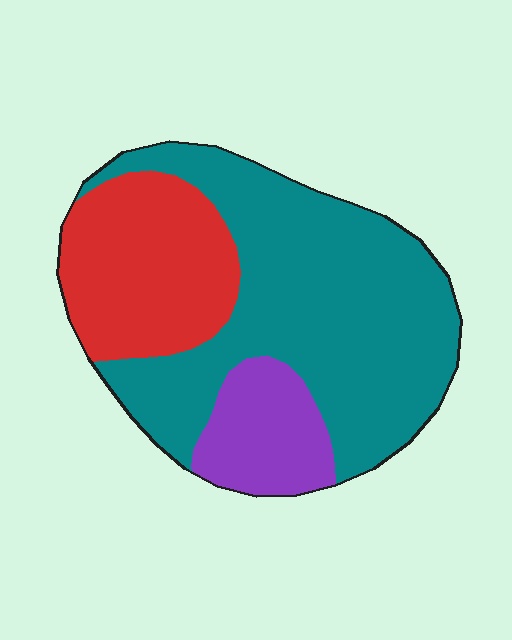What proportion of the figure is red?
Red covers 27% of the figure.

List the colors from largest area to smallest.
From largest to smallest: teal, red, purple.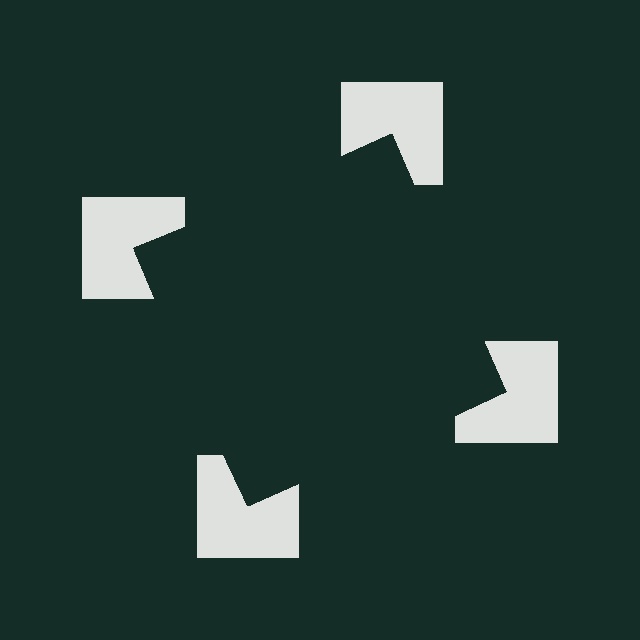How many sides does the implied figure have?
4 sides.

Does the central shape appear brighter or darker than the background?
It typically appears slightly darker than the background, even though no actual brightness change is drawn.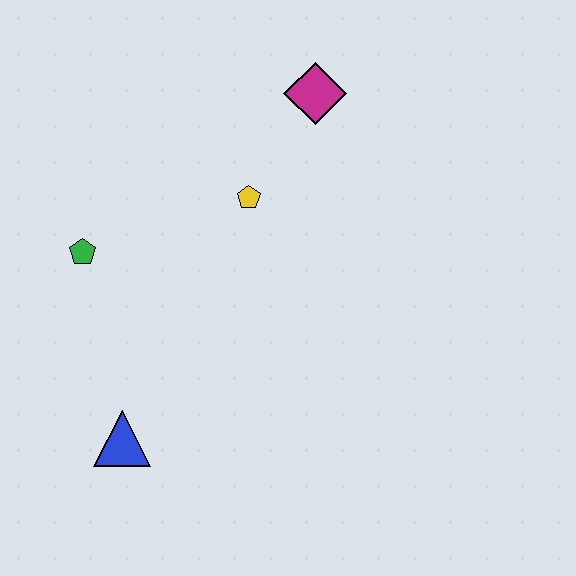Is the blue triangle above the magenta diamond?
No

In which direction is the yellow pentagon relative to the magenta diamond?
The yellow pentagon is below the magenta diamond.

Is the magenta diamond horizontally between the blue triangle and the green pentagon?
No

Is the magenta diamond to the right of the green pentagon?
Yes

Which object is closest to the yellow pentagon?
The magenta diamond is closest to the yellow pentagon.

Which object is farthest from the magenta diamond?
The blue triangle is farthest from the magenta diamond.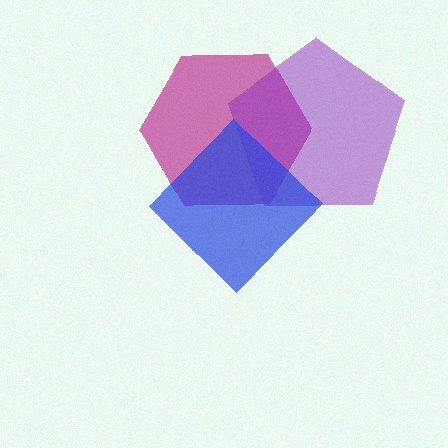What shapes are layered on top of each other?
The layered shapes are: a magenta hexagon, a purple pentagon, a blue diamond.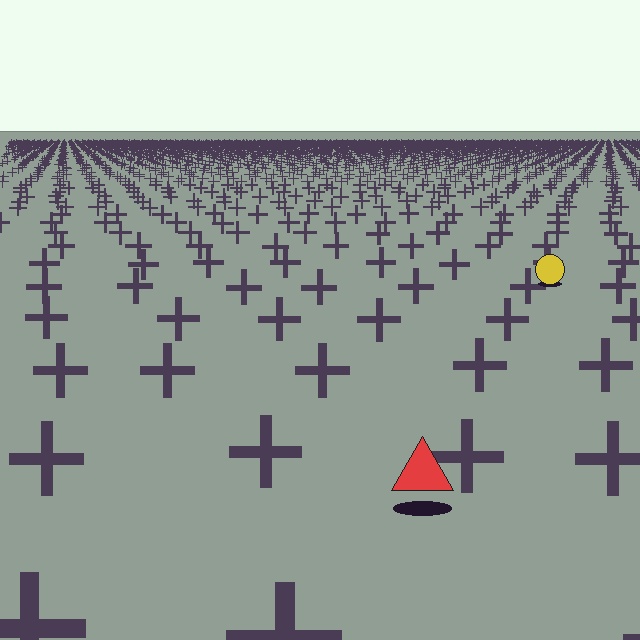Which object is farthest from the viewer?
The yellow circle is farthest from the viewer. It appears smaller and the ground texture around it is denser.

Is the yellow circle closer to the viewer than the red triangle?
No. The red triangle is closer — you can tell from the texture gradient: the ground texture is coarser near it.